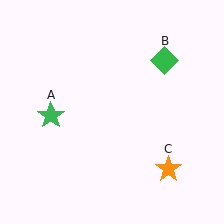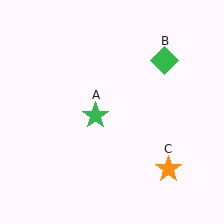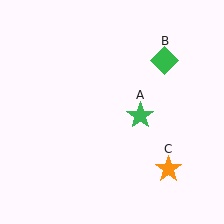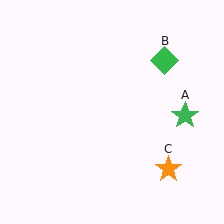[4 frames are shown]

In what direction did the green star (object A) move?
The green star (object A) moved right.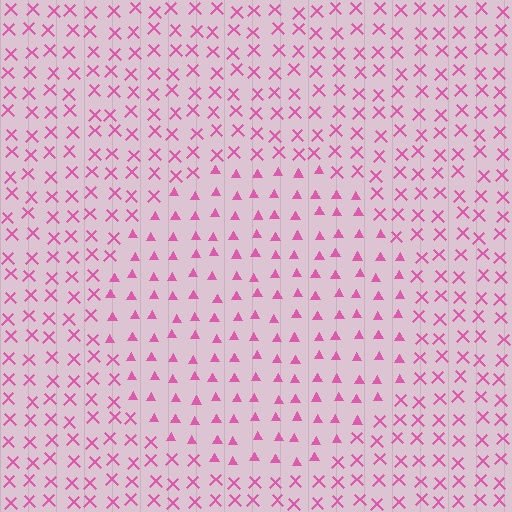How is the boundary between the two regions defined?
The boundary is defined by a change in element shape: triangles inside vs. X marks outside. All elements share the same color and spacing.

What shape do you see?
I see a circle.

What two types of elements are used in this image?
The image uses triangles inside the circle region and X marks outside it.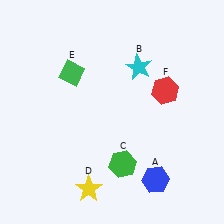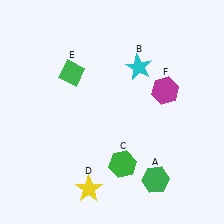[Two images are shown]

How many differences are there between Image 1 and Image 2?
There are 2 differences between the two images.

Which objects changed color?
A changed from blue to green. F changed from red to magenta.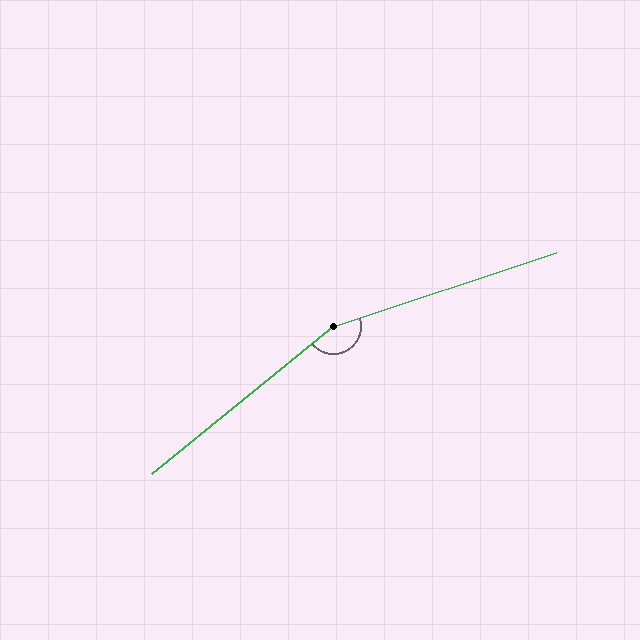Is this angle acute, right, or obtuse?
It is obtuse.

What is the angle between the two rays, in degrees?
Approximately 159 degrees.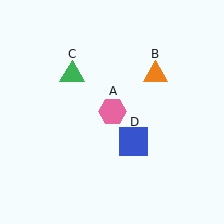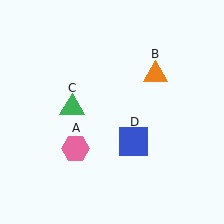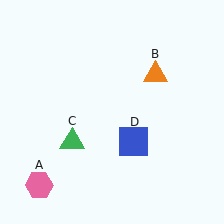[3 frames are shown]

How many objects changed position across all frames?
2 objects changed position: pink hexagon (object A), green triangle (object C).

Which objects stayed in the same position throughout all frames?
Orange triangle (object B) and blue square (object D) remained stationary.